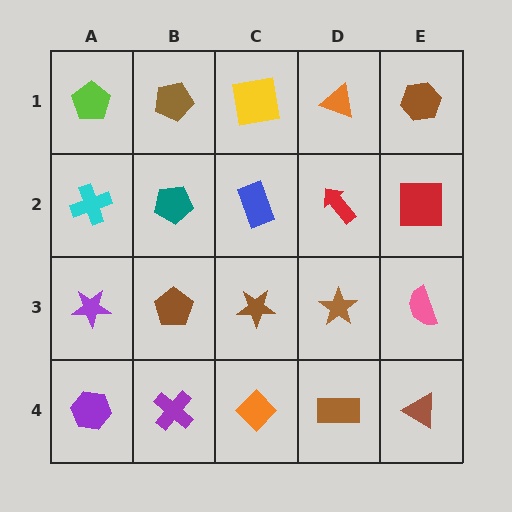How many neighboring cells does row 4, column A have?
2.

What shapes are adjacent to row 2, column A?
A lime pentagon (row 1, column A), a purple star (row 3, column A), a teal pentagon (row 2, column B).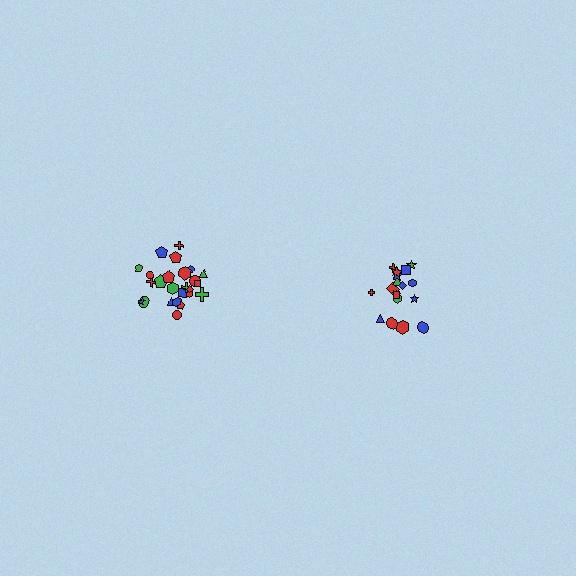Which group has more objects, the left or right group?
The left group.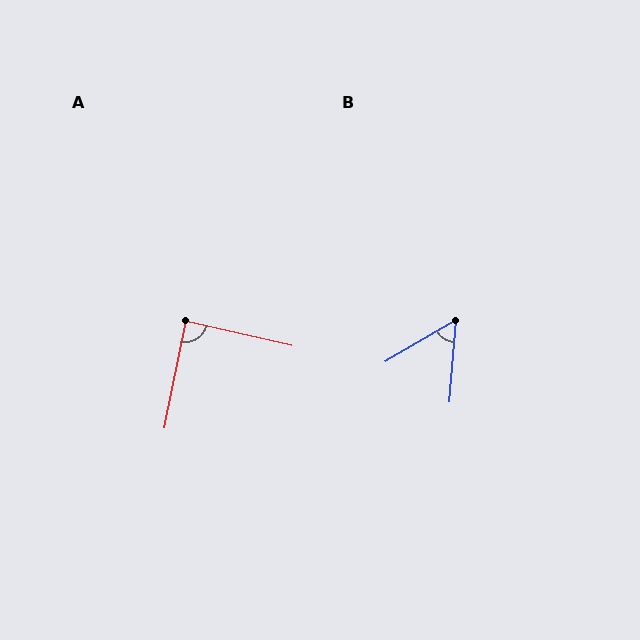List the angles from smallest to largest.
B (55°), A (89°).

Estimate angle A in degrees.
Approximately 89 degrees.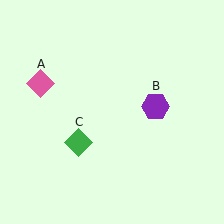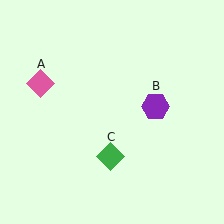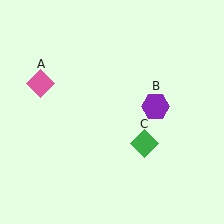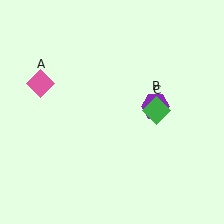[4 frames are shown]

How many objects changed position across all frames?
1 object changed position: green diamond (object C).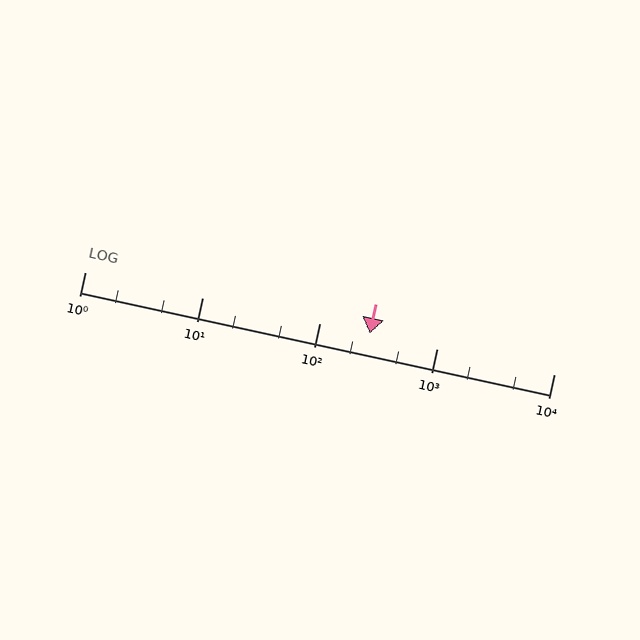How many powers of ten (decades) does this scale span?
The scale spans 4 decades, from 1 to 10000.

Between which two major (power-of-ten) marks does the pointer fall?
The pointer is between 100 and 1000.